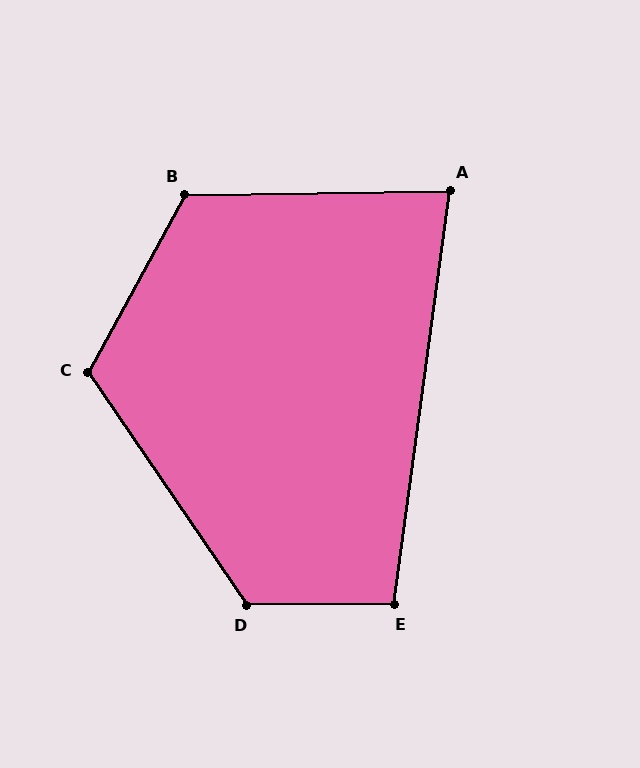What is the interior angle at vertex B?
Approximately 119 degrees (obtuse).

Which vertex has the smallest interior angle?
A, at approximately 81 degrees.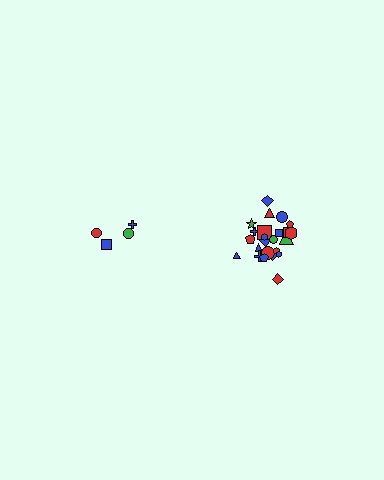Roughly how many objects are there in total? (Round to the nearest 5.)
Roughly 30 objects in total.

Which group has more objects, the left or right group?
The right group.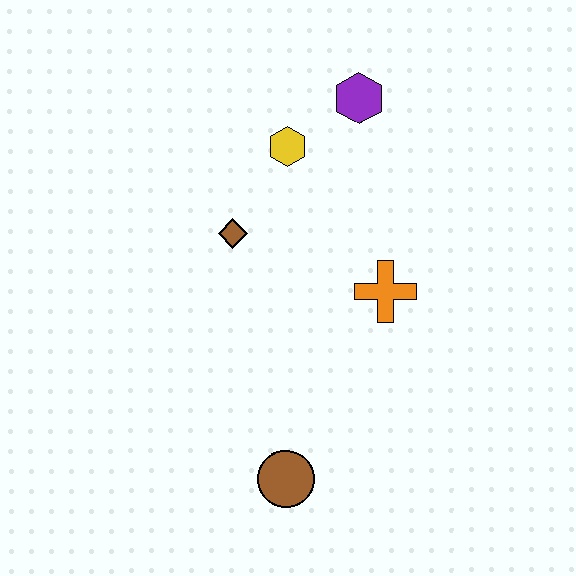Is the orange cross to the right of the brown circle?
Yes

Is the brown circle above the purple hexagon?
No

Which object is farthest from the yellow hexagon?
The brown circle is farthest from the yellow hexagon.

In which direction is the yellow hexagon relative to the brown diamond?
The yellow hexagon is above the brown diamond.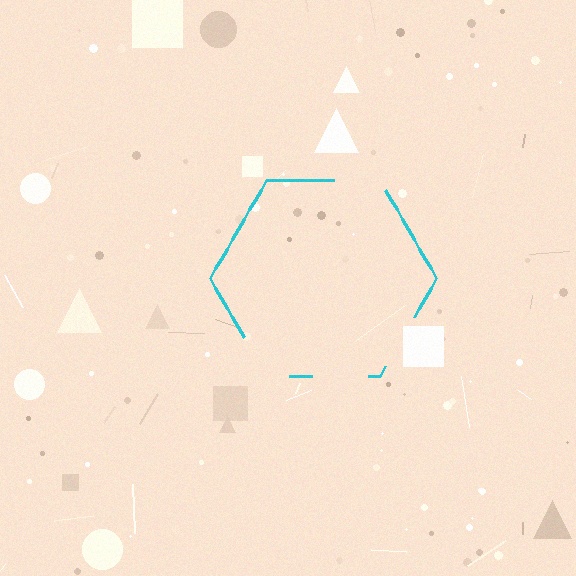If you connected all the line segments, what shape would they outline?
They would outline a hexagon.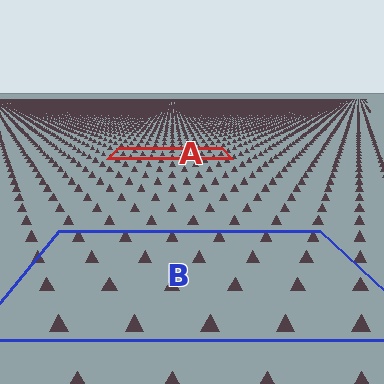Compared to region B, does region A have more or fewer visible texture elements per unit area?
Region A has more texture elements per unit area — they are packed more densely because it is farther away.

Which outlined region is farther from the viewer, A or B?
Region A is farther from the viewer — the texture elements inside it appear smaller and more densely packed.